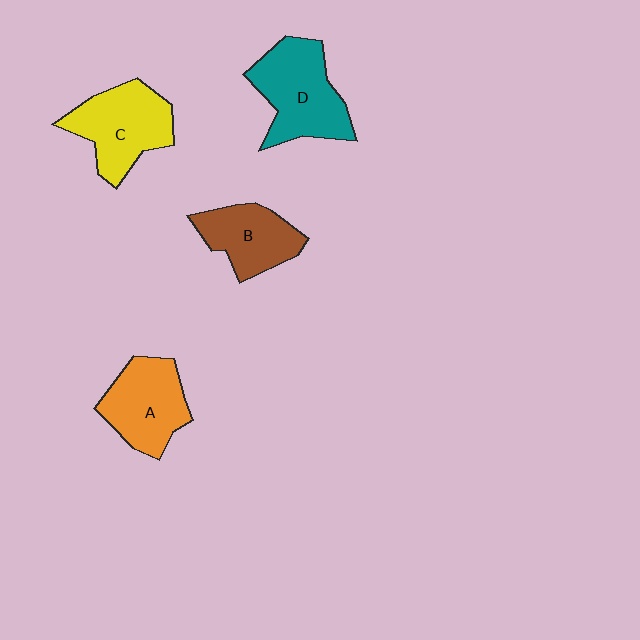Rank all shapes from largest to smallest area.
From largest to smallest: D (teal), C (yellow), A (orange), B (brown).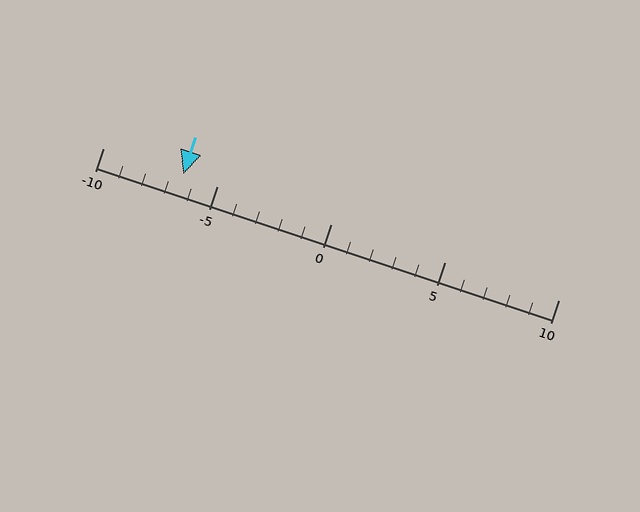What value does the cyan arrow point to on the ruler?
The cyan arrow points to approximately -6.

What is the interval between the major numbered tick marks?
The major tick marks are spaced 5 units apart.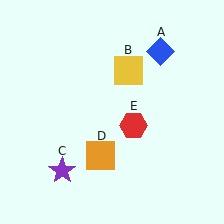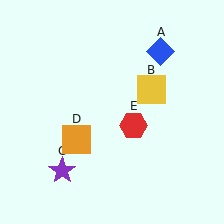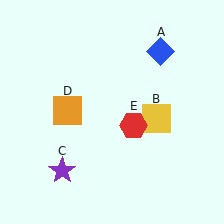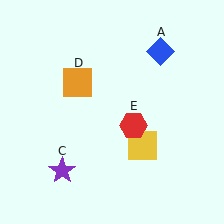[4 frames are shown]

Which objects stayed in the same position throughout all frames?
Blue diamond (object A) and purple star (object C) and red hexagon (object E) remained stationary.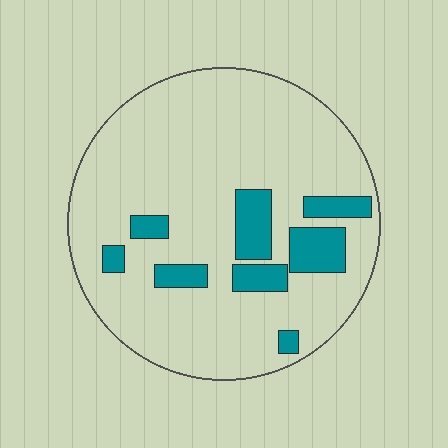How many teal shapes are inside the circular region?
8.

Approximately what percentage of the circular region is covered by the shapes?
Approximately 15%.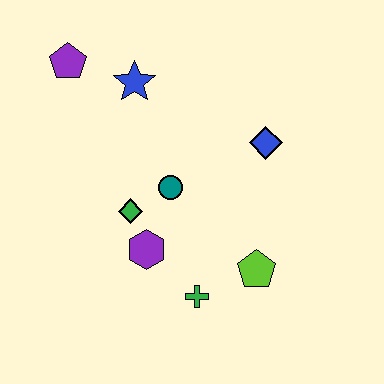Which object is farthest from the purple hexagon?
The purple pentagon is farthest from the purple hexagon.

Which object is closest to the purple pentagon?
The blue star is closest to the purple pentagon.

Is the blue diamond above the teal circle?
Yes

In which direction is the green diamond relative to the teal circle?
The green diamond is to the left of the teal circle.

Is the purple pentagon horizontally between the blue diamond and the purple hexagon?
No